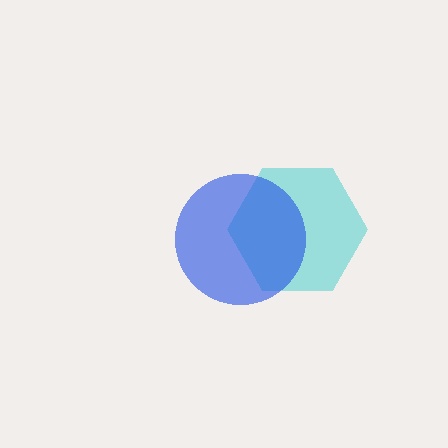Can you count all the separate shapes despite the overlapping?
Yes, there are 2 separate shapes.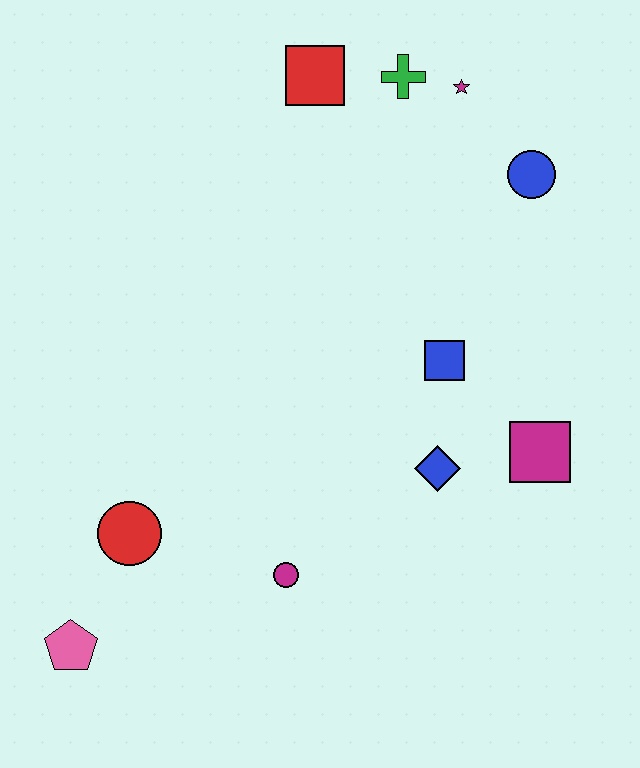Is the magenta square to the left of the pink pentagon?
No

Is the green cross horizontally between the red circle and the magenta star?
Yes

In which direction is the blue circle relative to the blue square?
The blue circle is above the blue square.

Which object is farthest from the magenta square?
The pink pentagon is farthest from the magenta square.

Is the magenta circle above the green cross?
No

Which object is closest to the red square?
The green cross is closest to the red square.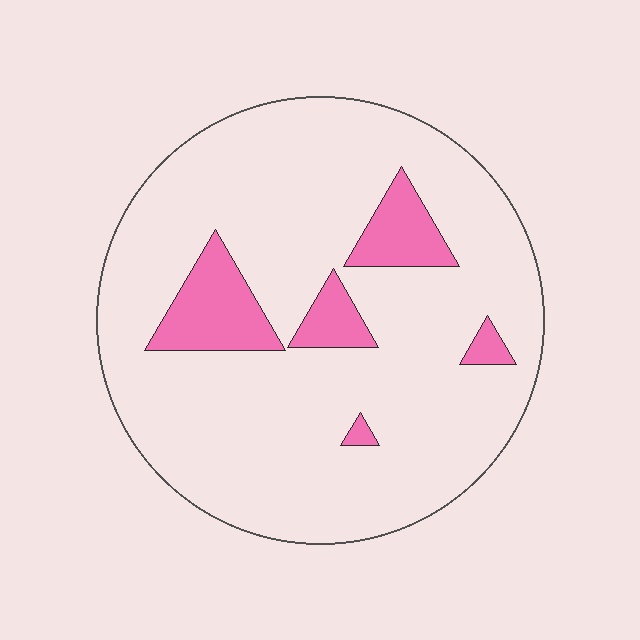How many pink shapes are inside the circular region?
5.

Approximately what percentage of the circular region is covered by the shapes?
Approximately 15%.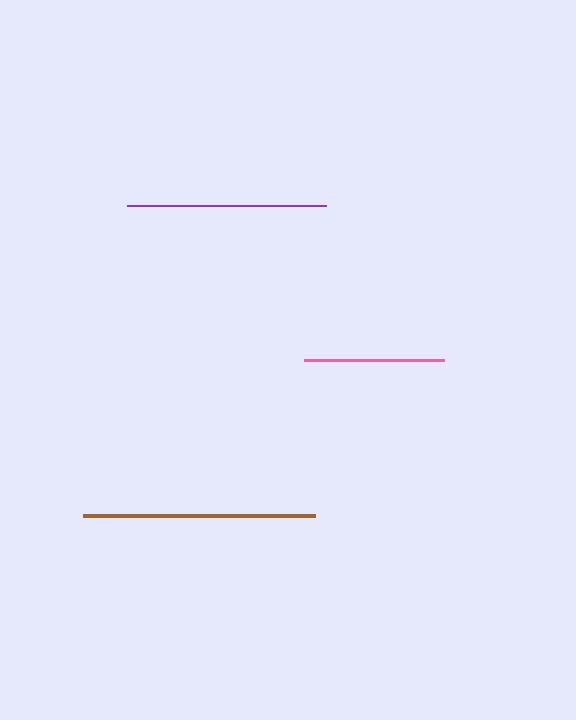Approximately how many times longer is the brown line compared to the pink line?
The brown line is approximately 1.7 times the length of the pink line.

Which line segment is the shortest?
The pink line is the shortest at approximately 140 pixels.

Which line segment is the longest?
The brown line is the longest at approximately 232 pixels.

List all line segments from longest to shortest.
From longest to shortest: brown, purple, pink.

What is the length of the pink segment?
The pink segment is approximately 140 pixels long.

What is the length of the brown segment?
The brown segment is approximately 232 pixels long.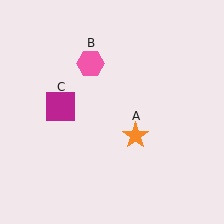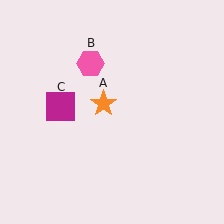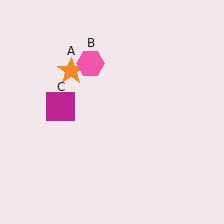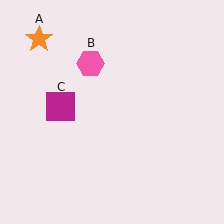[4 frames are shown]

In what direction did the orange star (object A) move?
The orange star (object A) moved up and to the left.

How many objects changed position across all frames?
1 object changed position: orange star (object A).